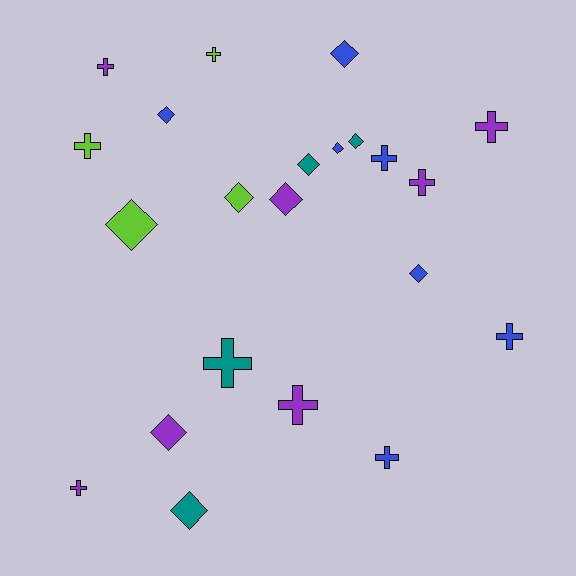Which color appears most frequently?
Blue, with 7 objects.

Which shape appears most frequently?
Cross, with 11 objects.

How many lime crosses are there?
There are 2 lime crosses.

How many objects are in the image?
There are 22 objects.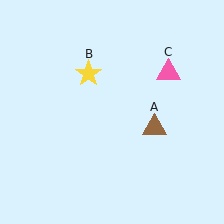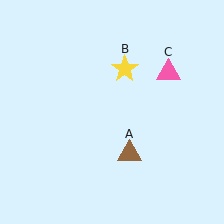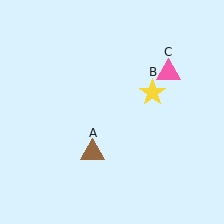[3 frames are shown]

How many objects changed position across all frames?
2 objects changed position: brown triangle (object A), yellow star (object B).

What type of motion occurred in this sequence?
The brown triangle (object A), yellow star (object B) rotated clockwise around the center of the scene.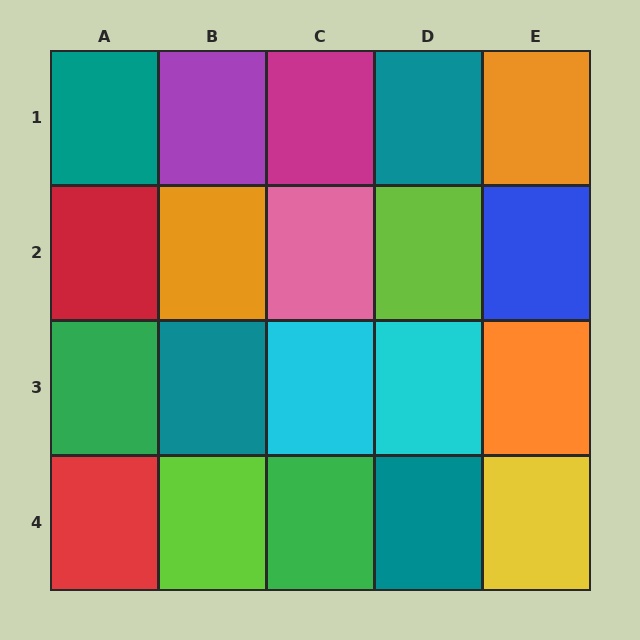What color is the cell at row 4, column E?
Yellow.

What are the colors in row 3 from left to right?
Green, teal, cyan, cyan, orange.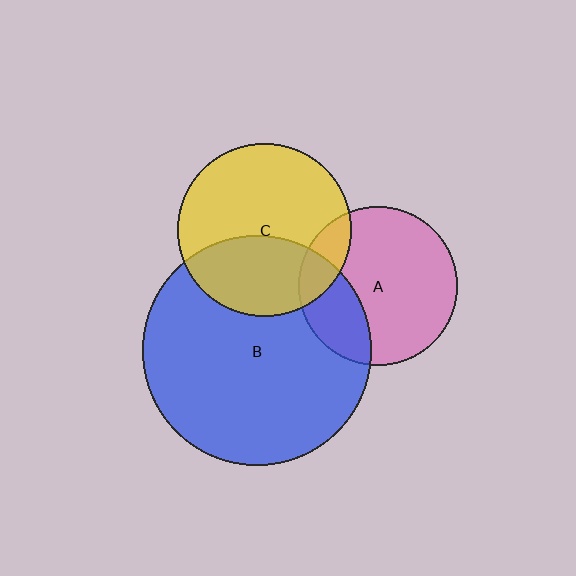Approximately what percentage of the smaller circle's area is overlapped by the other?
Approximately 15%.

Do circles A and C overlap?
Yes.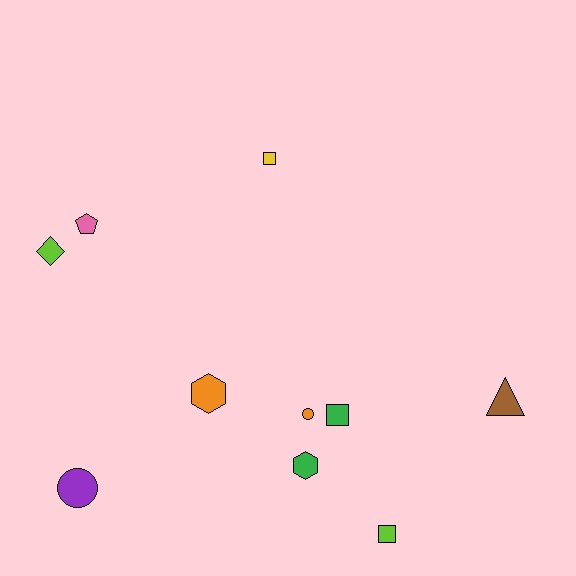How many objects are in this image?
There are 10 objects.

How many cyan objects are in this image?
There are no cyan objects.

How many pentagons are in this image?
There is 1 pentagon.